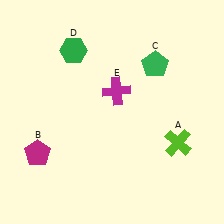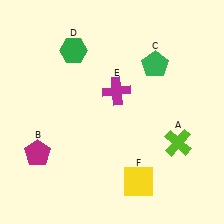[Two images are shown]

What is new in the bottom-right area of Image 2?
A yellow square (F) was added in the bottom-right area of Image 2.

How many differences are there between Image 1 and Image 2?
There is 1 difference between the two images.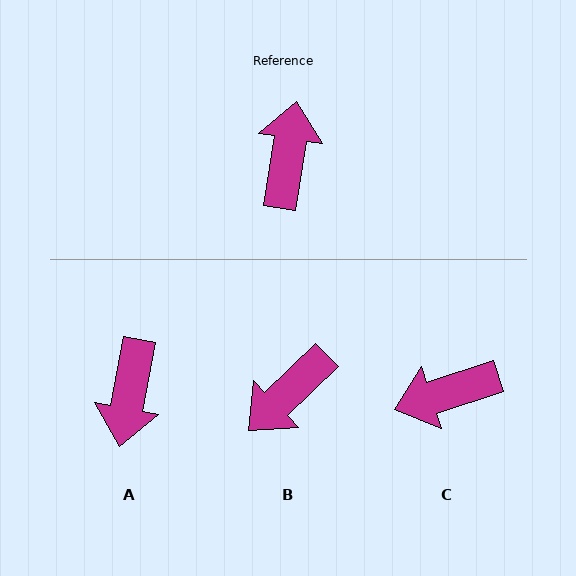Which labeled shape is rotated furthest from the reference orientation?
A, about 179 degrees away.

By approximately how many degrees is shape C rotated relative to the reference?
Approximately 117 degrees counter-clockwise.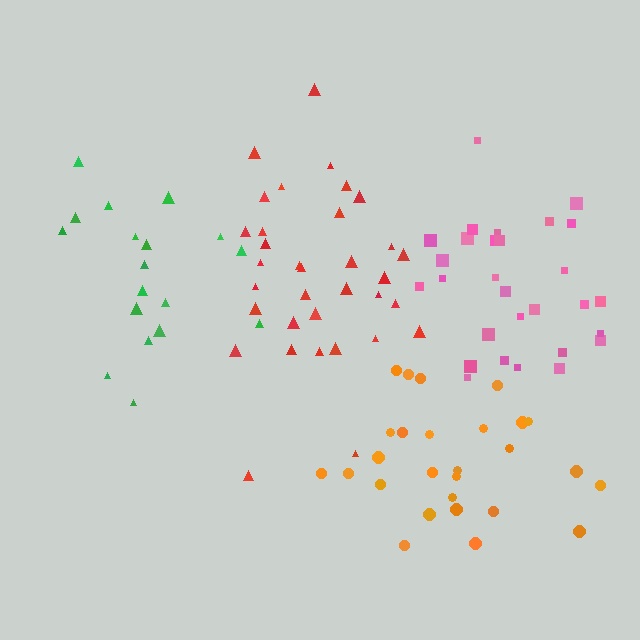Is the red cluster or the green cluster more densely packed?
Red.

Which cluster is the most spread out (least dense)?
Orange.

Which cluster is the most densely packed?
Red.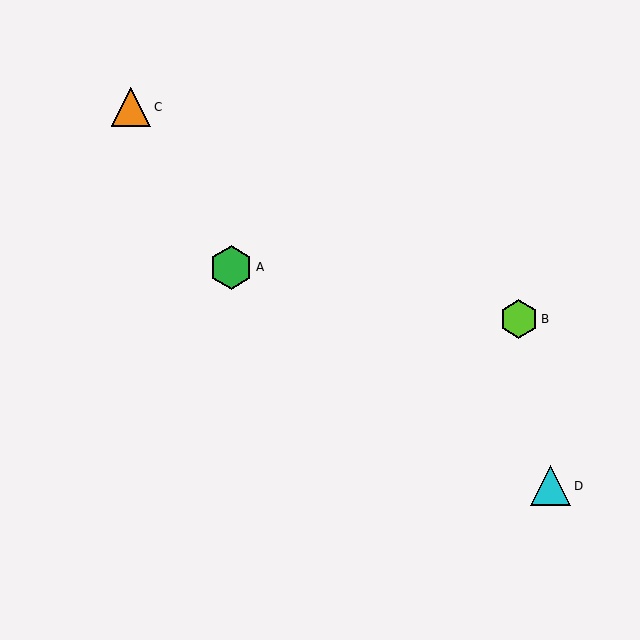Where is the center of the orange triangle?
The center of the orange triangle is at (131, 107).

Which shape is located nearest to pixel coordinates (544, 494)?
The cyan triangle (labeled D) at (551, 486) is nearest to that location.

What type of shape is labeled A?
Shape A is a green hexagon.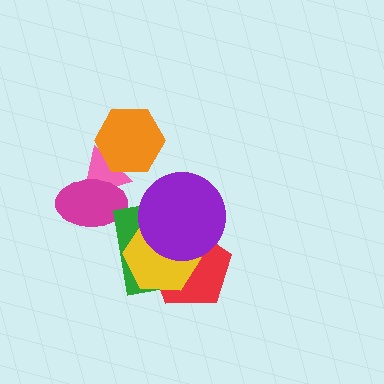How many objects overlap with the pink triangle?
2 objects overlap with the pink triangle.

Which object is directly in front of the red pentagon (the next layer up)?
The yellow hexagon is directly in front of the red pentagon.